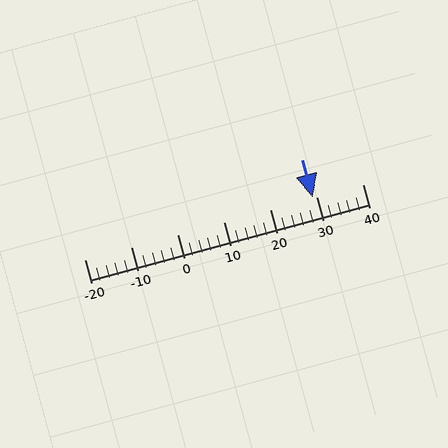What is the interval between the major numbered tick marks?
The major tick marks are spaced 10 units apart.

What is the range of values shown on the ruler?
The ruler shows values from -20 to 40.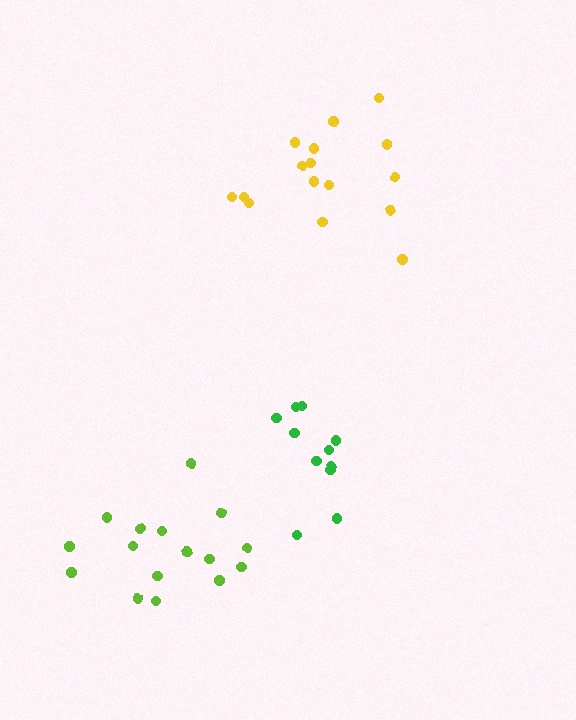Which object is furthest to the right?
The green cluster is rightmost.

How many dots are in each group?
Group 1: 16 dots, Group 2: 11 dots, Group 3: 16 dots (43 total).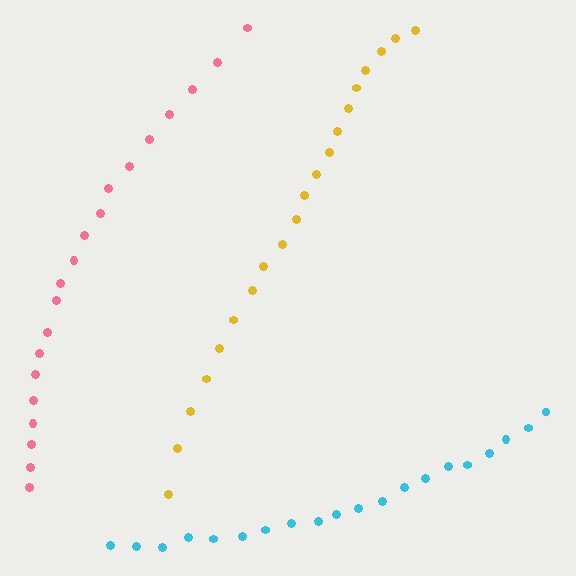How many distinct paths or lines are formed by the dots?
There are 3 distinct paths.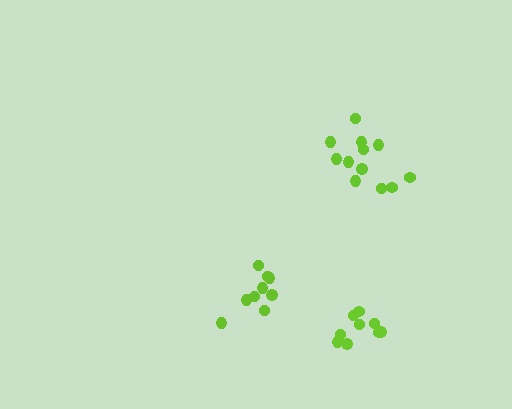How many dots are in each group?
Group 1: 9 dots, Group 2: 9 dots, Group 3: 12 dots (30 total).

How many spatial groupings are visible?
There are 3 spatial groupings.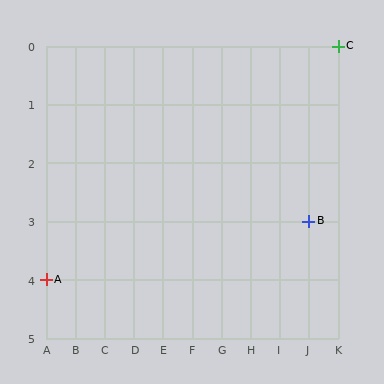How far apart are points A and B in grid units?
Points A and B are 9 columns and 1 row apart (about 9.1 grid units diagonally).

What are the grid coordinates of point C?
Point C is at grid coordinates (K, 0).